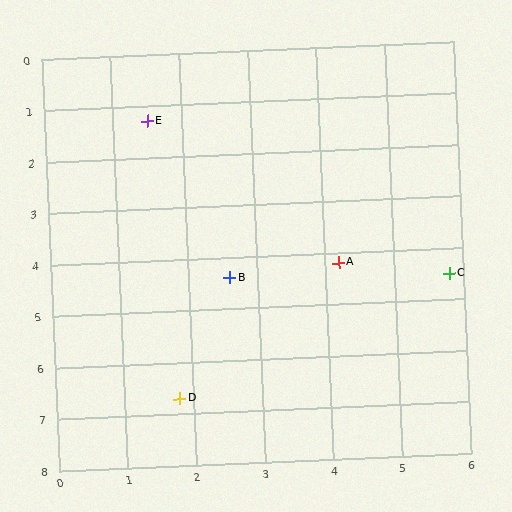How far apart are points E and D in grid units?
Points E and D are about 5.4 grid units apart.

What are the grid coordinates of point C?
Point C is at approximately (5.8, 4.5).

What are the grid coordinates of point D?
Point D is at approximately (1.8, 6.7).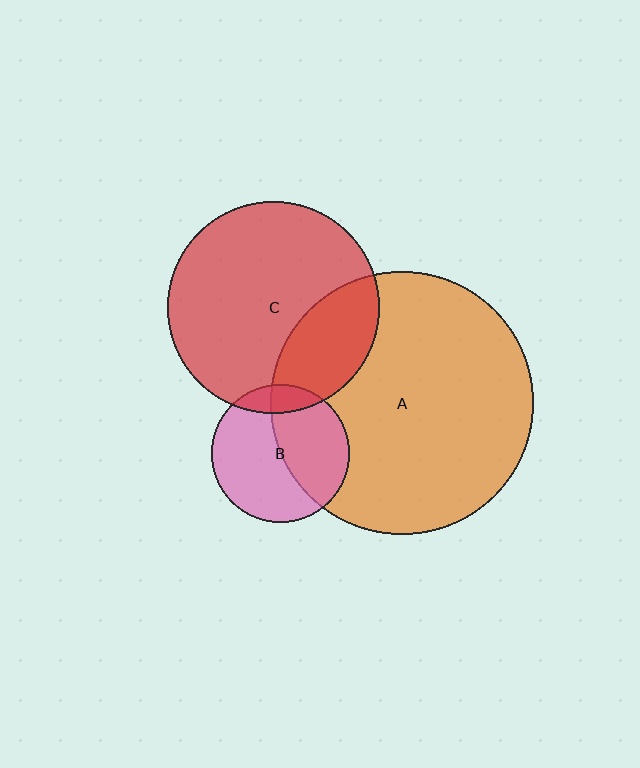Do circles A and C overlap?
Yes.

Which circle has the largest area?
Circle A (orange).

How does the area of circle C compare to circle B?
Approximately 2.4 times.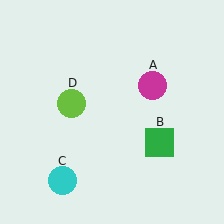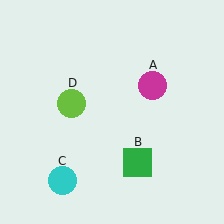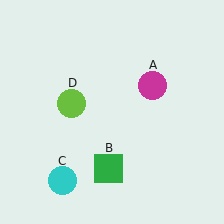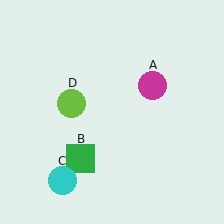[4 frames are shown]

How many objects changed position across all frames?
1 object changed position: green square (object B).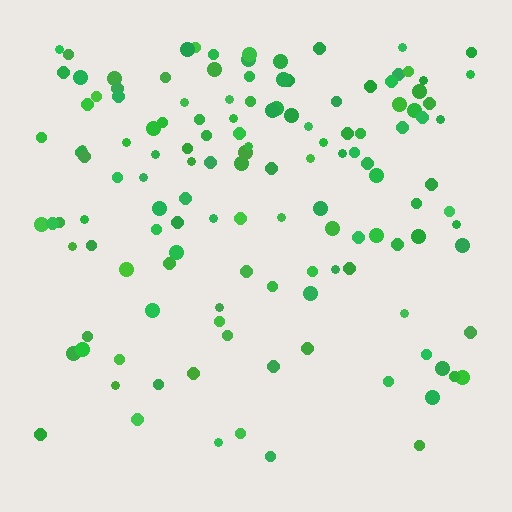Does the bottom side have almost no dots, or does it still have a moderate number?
Still a moderate number, just noticeably fewer than the top.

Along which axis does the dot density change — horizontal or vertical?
Vertical.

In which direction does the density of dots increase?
From bottom to top, with the top side densest.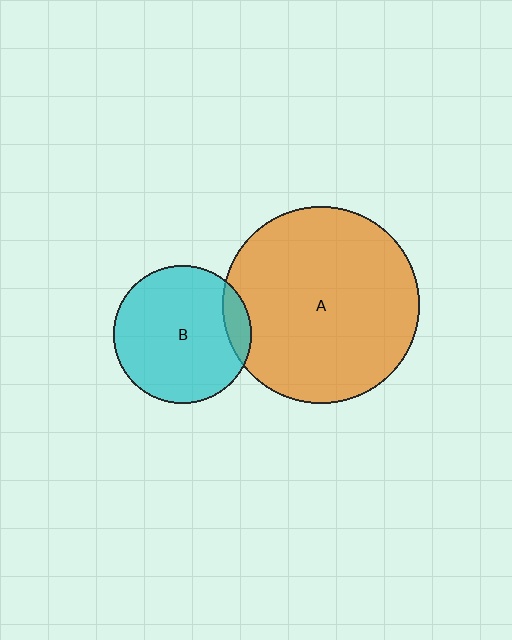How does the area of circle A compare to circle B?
Approximately 2.0 times.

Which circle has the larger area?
Circle A (orange).